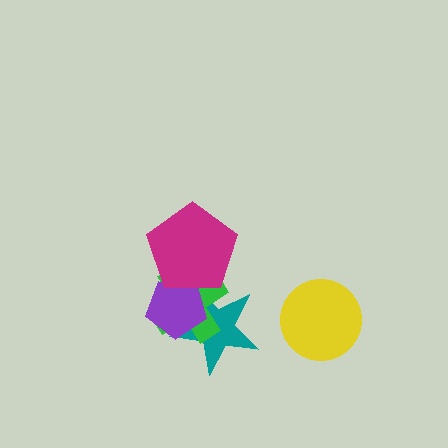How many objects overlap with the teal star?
3 objects overlap with the teal star.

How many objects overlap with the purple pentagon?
3 objects overlap with the purple pentagon.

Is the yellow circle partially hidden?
No, no other shape covers it.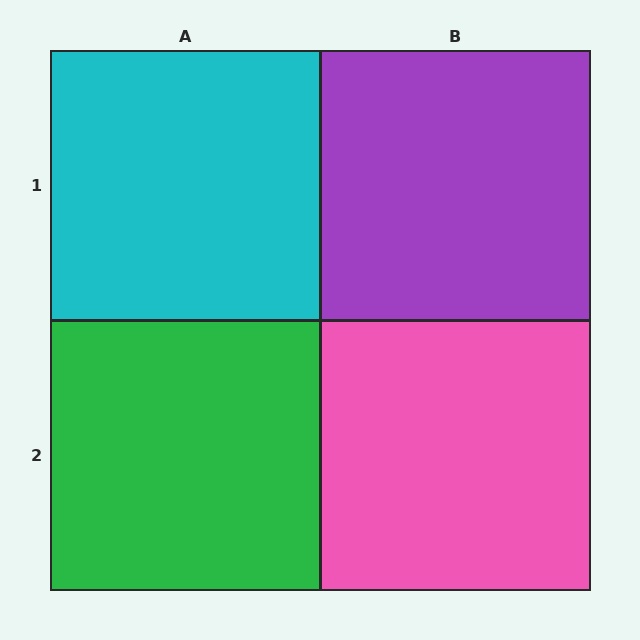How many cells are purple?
1 cell is purple.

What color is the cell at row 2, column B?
Pink.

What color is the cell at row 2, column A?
Green.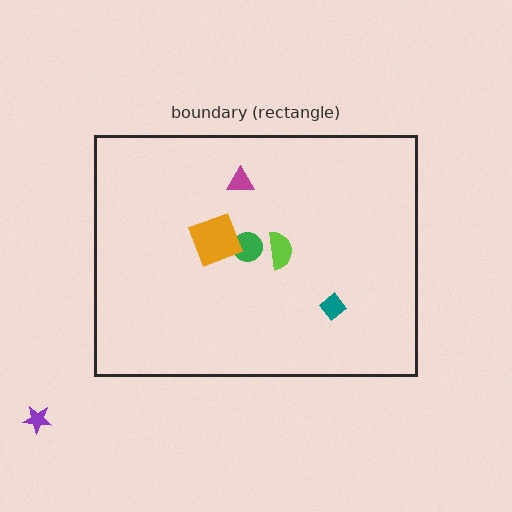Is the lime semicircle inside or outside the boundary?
Inside.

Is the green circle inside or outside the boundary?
Inside.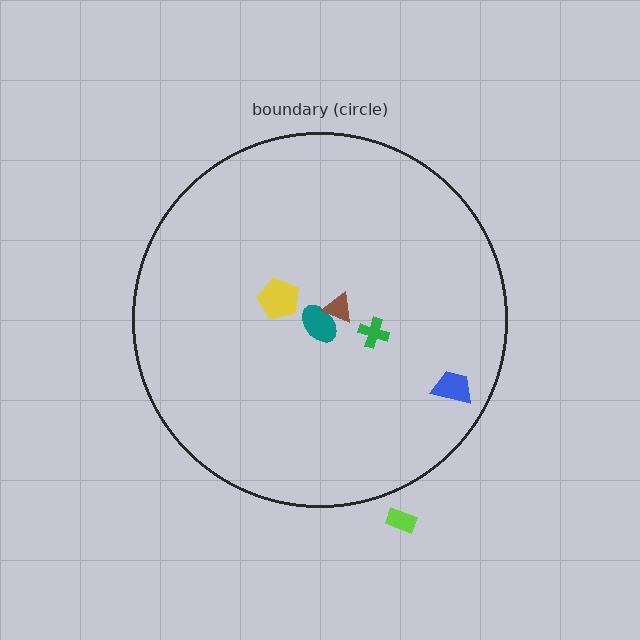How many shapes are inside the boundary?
5 inside, 1 outside.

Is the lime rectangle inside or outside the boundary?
Outside.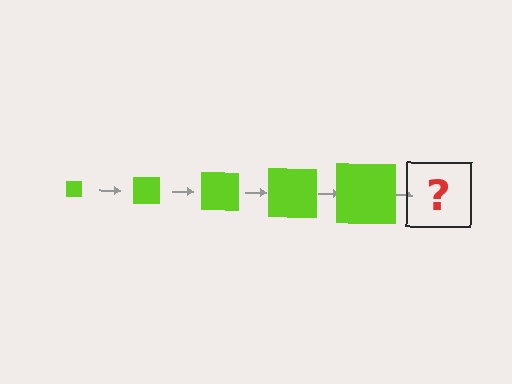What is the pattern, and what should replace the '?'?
The pattern is that the square gets progressively larger each step. The '?' should be a lime square, larger than the previous one.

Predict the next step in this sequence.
The next step is a lime square, larger than the previous one.